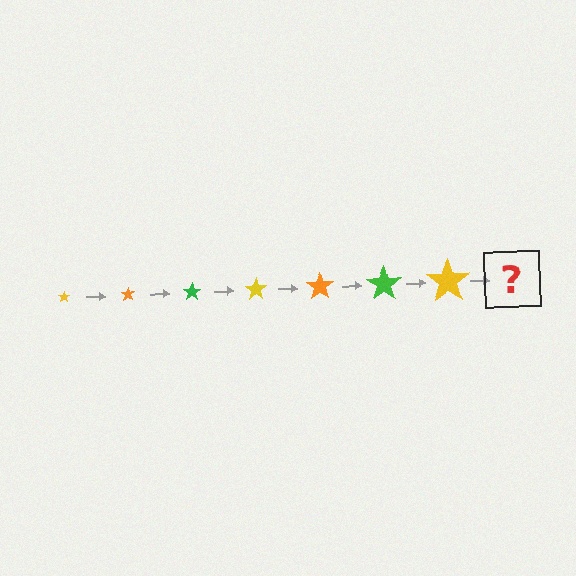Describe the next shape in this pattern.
It should be an orange star, larger than the previous one.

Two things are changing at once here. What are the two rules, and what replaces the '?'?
The two rules are that the star grows larger each step and the color cycles through yellow, orange, and green. The '?' should be an orange star, larger than the previous one.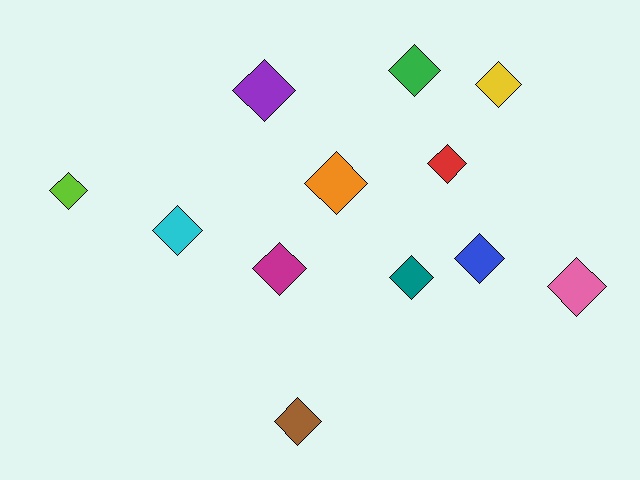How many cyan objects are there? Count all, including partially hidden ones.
There is 1 cyan object.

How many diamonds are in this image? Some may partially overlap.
There are 12 diamonds.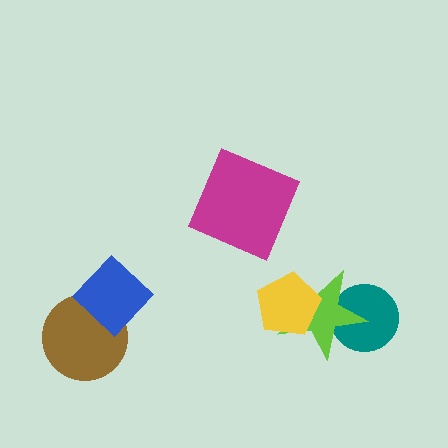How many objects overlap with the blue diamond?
1 object overlaps with the blue diamond.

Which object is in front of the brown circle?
The blue diamond is in front of the brown circle.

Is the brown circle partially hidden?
Yes, it is partially covered by another shape.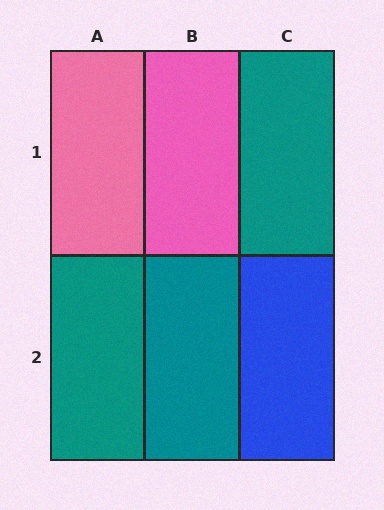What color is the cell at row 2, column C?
Blue.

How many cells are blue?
1 cell is blue.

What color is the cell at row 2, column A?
Teal.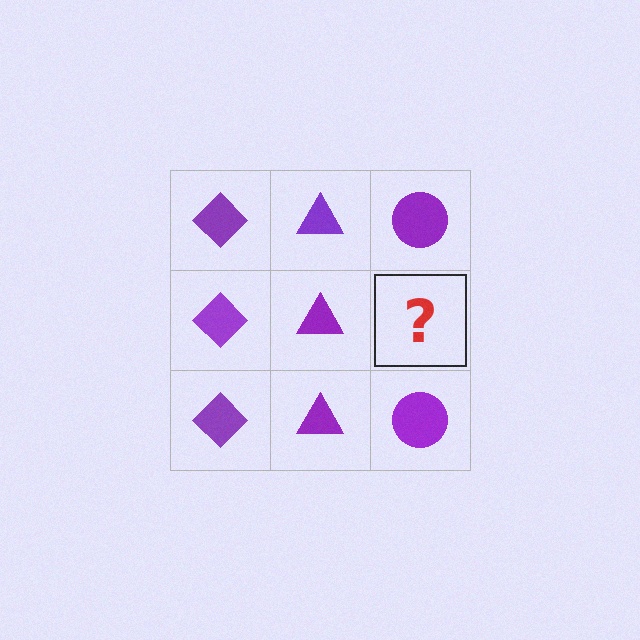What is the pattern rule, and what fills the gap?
The rule is that each column has a consistent shape. The gap should be filled with a purple circle.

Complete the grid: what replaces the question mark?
The question mark should be replaced with a purple circle.